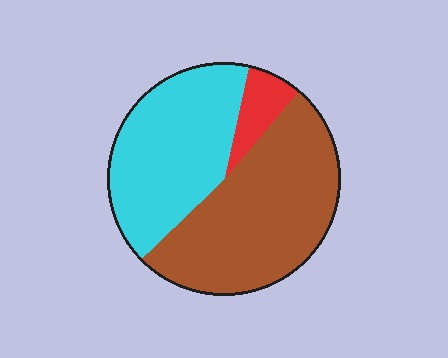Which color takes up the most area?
Brown, at roughly 50%.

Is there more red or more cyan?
Cyan.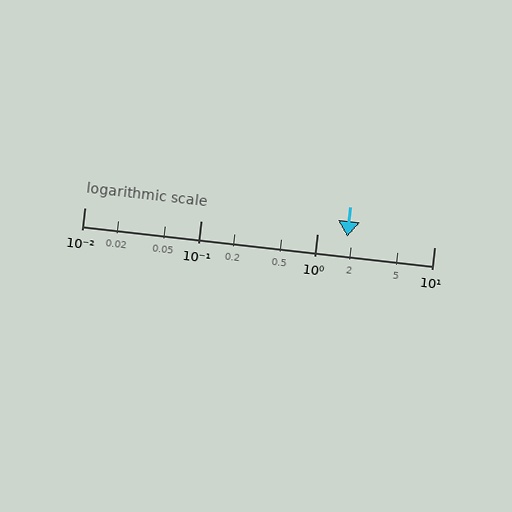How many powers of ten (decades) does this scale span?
The scale spans 3 decades, from 0.01 to 10.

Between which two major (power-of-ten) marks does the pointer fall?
The pointer is between 1 and 10.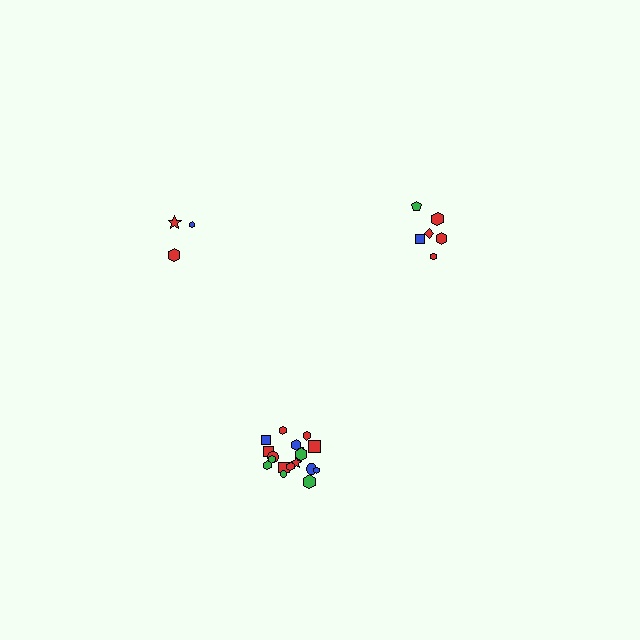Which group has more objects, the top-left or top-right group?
The top-right group.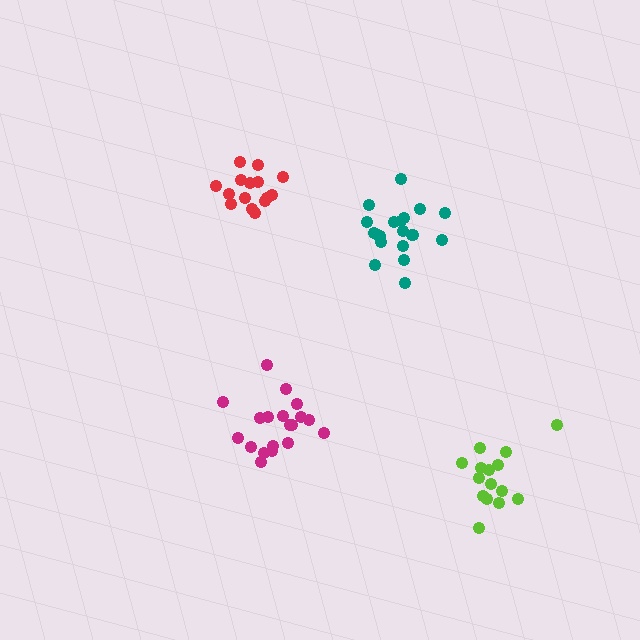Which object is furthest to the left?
The red cluster is leftmost.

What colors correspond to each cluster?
The clusters are colored: teal, red, magenta, lime.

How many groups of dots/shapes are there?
There are 4 groups.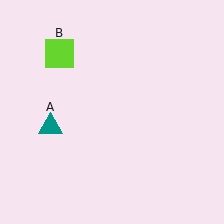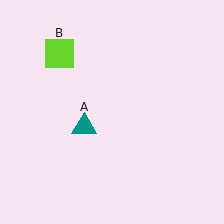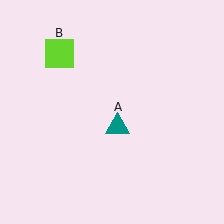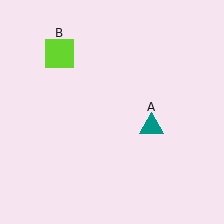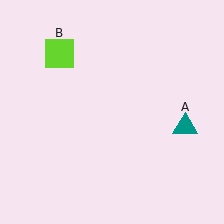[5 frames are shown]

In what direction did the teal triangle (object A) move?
The teal triangle (object A) moved right.